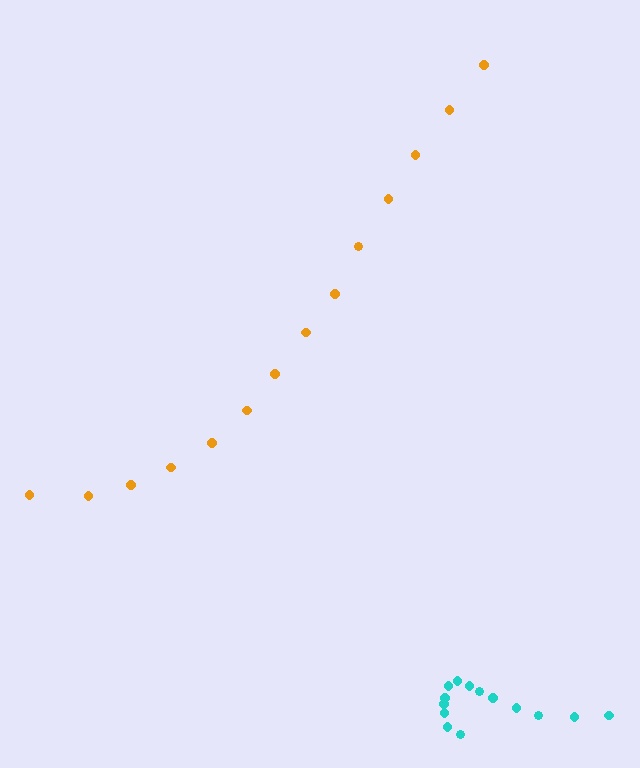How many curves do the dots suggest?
There are 2 distinct paths.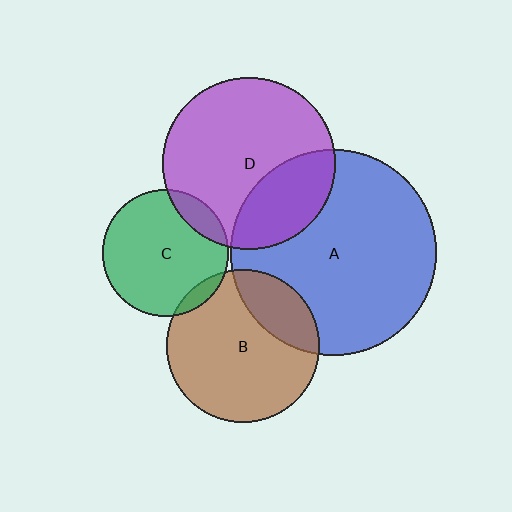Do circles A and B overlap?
Yes.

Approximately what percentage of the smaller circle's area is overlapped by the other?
Approximately 25%.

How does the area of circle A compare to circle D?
Approximately 1.4 times.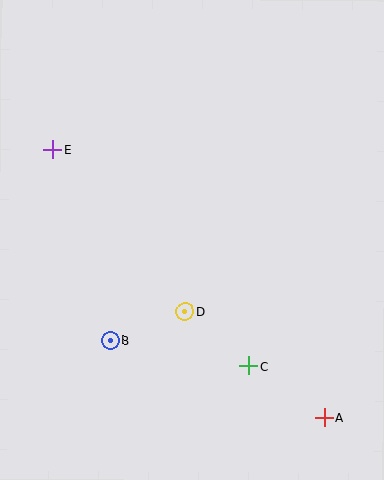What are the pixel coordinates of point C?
Point C is at (249, 366).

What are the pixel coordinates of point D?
Point D is at (185, 312).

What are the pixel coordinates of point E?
Point E is at (53, 150).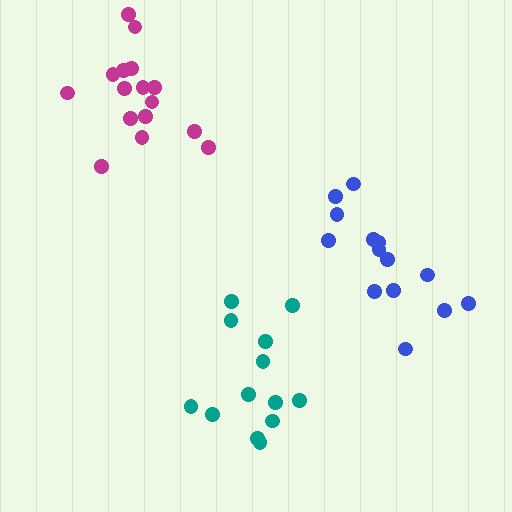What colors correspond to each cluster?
The clusters are colored: blue, teal, magenta.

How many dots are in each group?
Group 1: 14 dots, Group 2: 13 dots, Group 3: 16 dots (43 total).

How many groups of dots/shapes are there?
There are 3 groups.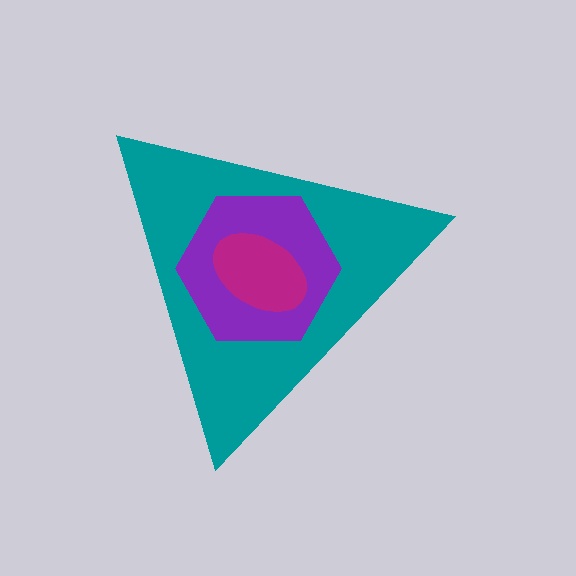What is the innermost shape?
The magenta ellipse.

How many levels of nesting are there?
3.